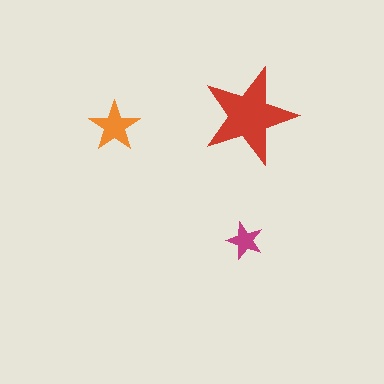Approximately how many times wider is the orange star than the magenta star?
About 1.5 times wider.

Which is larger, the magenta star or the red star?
The red one.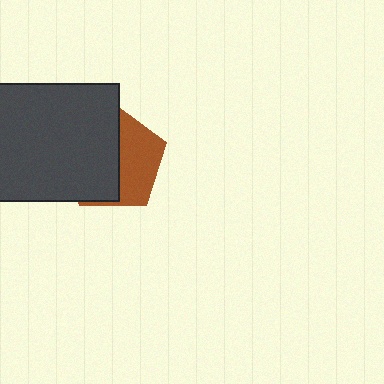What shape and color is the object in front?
The object in front is a dark gray rectangle.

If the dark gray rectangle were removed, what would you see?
You would see the complete brown pentagon.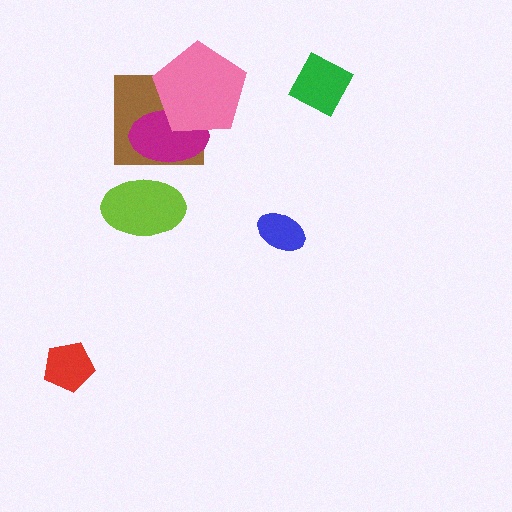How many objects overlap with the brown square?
2 objects overlap with the brown square.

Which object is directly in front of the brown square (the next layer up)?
The magenta ellipse is directly in front of the brown square.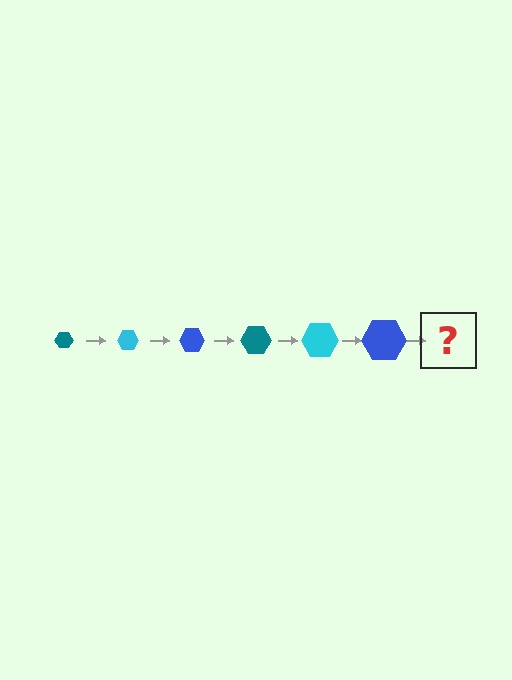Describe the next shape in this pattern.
It should be a teal hexagon, larger than the previous one.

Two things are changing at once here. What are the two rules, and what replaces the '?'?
The two rules are that the hexagon grows larger each step and the color cycles through teal, cyan, and blue. The '?' should be a teal hexagon, larger than the previous one.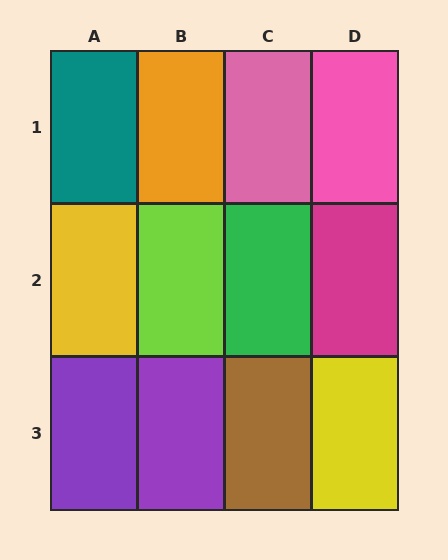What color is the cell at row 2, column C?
Green.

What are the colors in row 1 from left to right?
Teal, orange, pink, pink.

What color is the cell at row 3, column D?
Yellow.